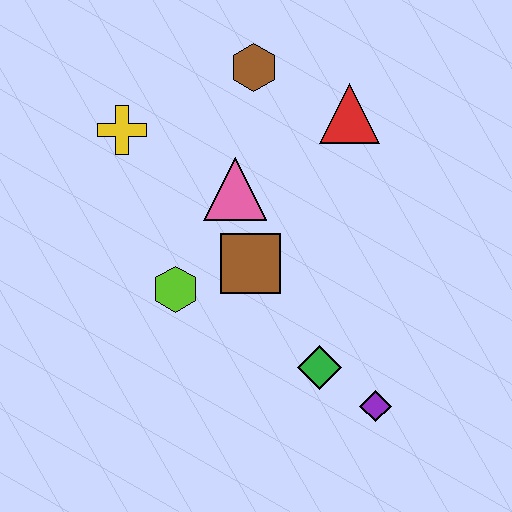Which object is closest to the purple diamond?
The green diamond is closest to the purple diamond.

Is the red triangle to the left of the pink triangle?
No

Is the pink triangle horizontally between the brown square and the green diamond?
No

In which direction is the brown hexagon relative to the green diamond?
The brown hexagon is above the green diamond.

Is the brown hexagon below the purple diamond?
No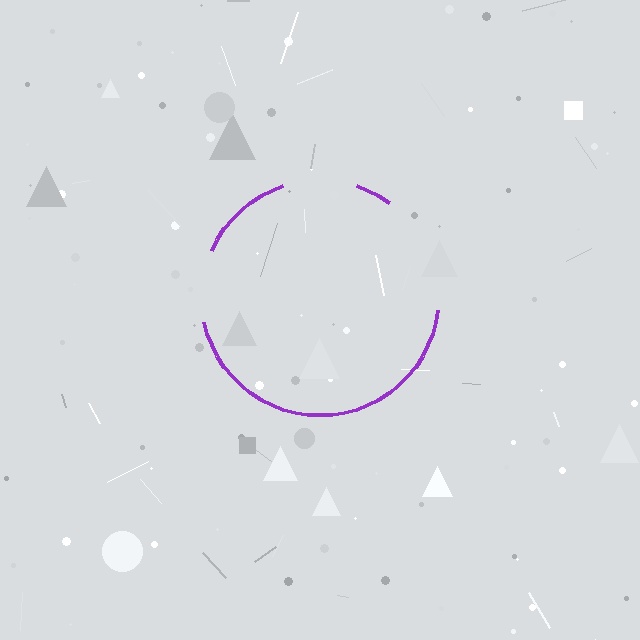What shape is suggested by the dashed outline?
The dashed outline suggests a circle.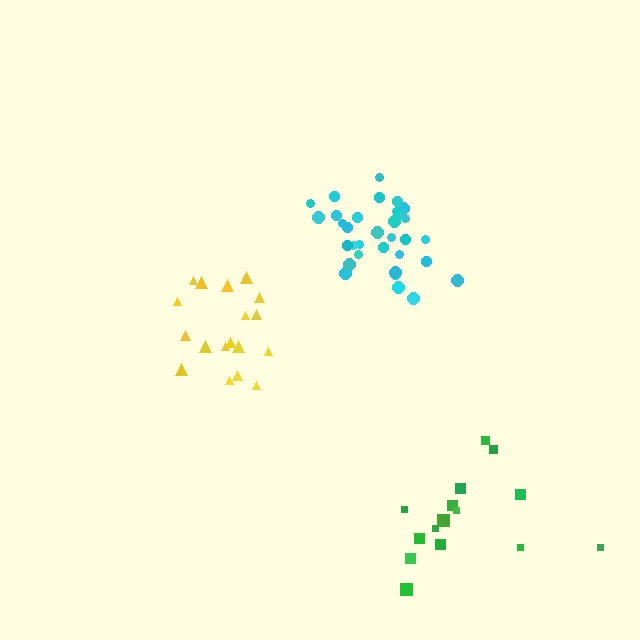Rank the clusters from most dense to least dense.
cyan, yellow, green.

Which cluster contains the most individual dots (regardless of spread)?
Cyan (33).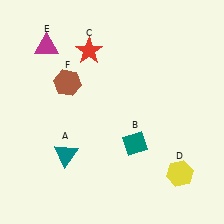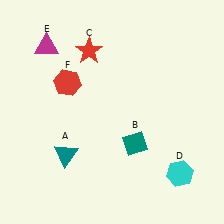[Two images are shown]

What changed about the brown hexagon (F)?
In Image 1, F is brown. In Image 2, it changed to red.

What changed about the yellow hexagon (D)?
In Image 1, D is yellow. In Image 2, it changed to cyan.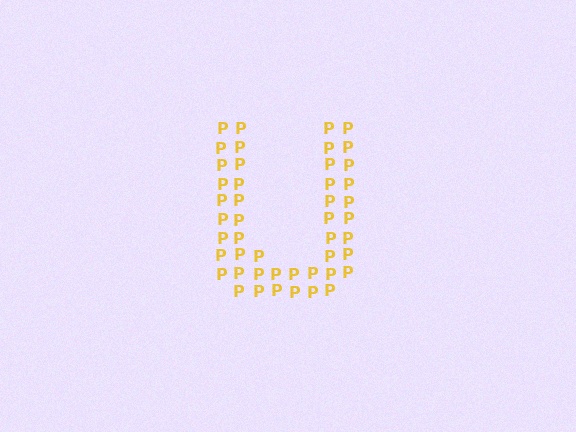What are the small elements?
The small elements are letter P's.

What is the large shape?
The large shape is the letter U.